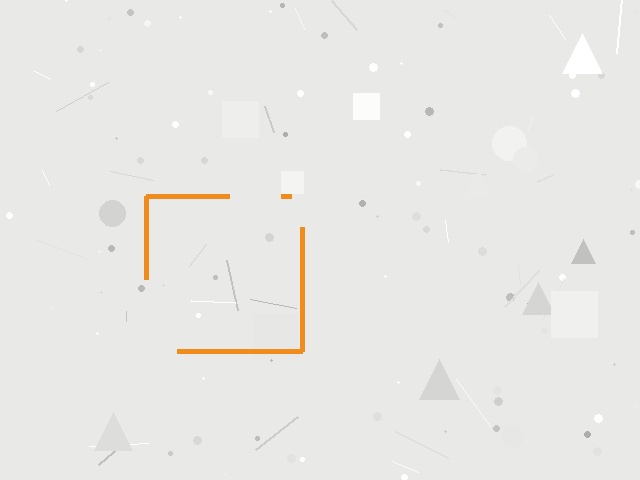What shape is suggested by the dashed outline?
The dashed outline suggests a square.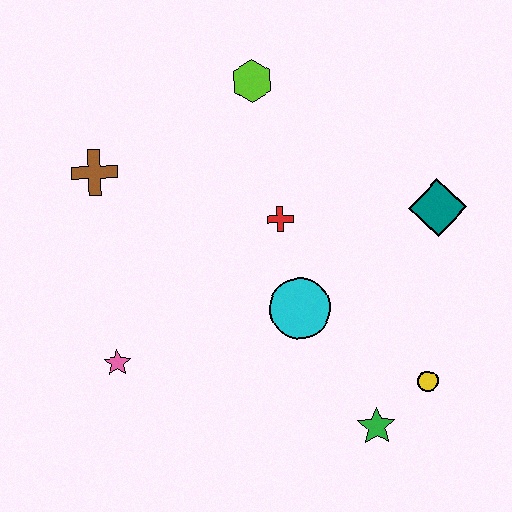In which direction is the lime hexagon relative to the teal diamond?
The lime hexagon is to the left of the teal diamond.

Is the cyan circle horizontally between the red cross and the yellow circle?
Yes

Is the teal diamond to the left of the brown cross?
No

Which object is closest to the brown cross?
The lime hexagon is closest to the brown cross.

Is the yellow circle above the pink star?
No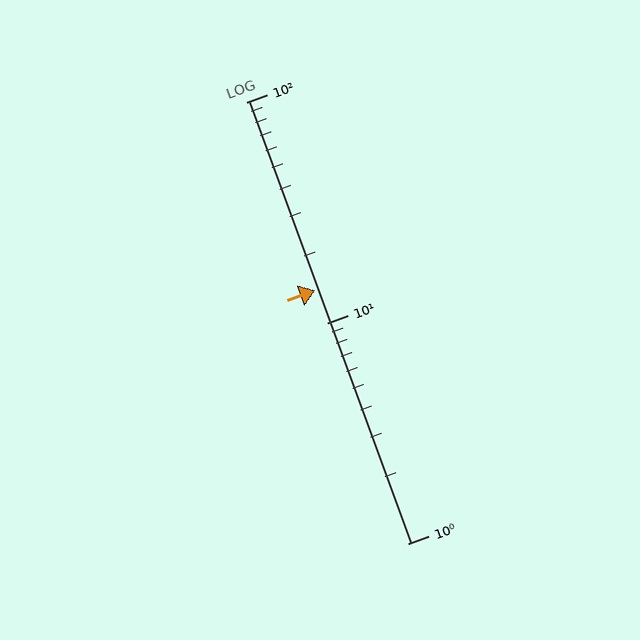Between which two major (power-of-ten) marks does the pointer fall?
The pointer is between 10 and 100.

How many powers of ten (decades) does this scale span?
The scale spans 2 decades, from 1 to 100.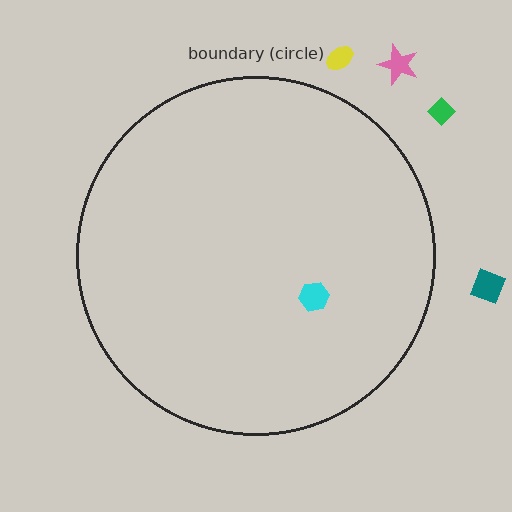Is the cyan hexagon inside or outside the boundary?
Inside.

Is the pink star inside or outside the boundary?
Outside.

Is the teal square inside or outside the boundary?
Outside.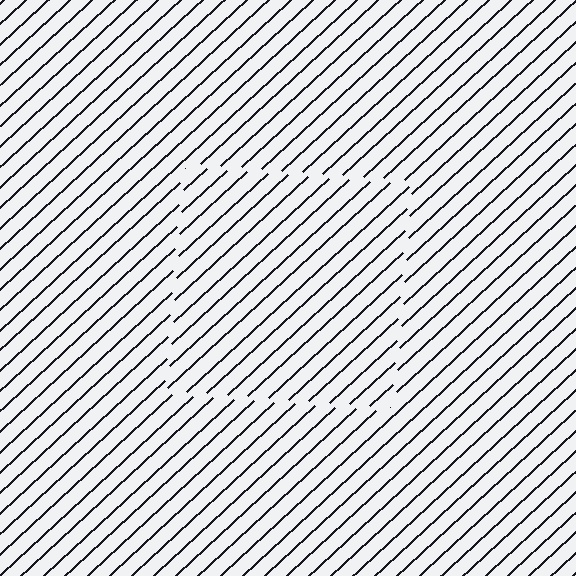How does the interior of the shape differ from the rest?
The interior of the shape contains the same grating, shifted by half a period — the contour is defined by the phase discontinuity where line-ends from the inner and outer gratings abut.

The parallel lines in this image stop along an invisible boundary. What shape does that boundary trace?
An illusory square. The interior of the shape contains the same grating, shifted by half a period — the contour is defined by the phase discontinuity where line-ends from the inner and outer gratings abut.